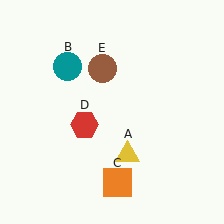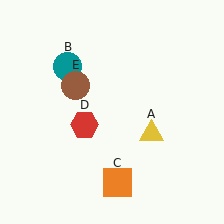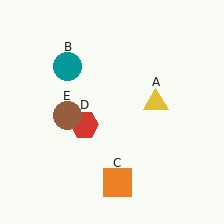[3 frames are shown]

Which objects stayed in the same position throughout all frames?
Teal circle (object B) and orange square (object C) and red hexagon (object D) remained stationary.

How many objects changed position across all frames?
2 objects changed position: yellow triangle (object A), brown circle (object E).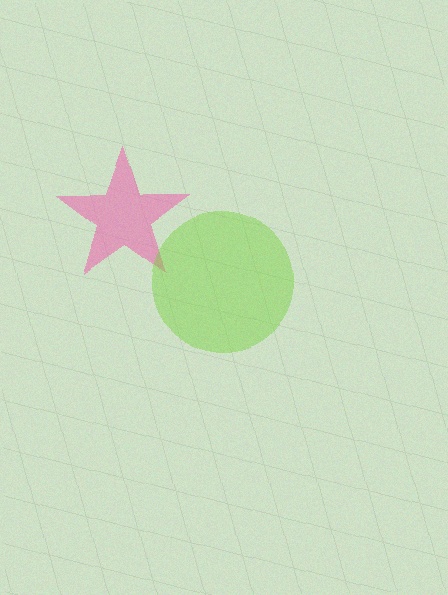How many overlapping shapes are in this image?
There are 2 overlapping shapes in the image.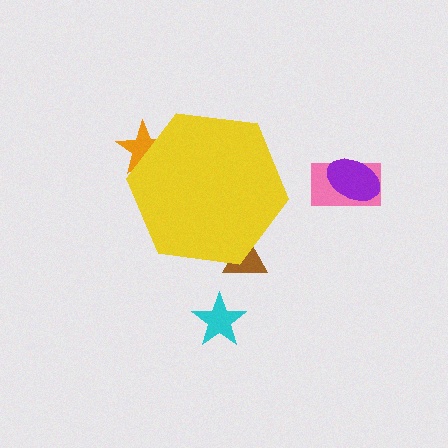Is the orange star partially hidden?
Yes, the orange star is partially hidden behind the yellow hexagon.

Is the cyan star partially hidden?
No, the cyan star is fully visible.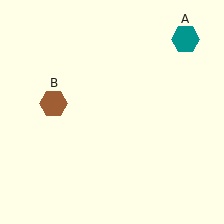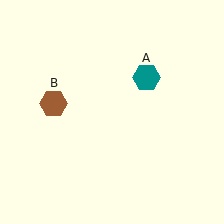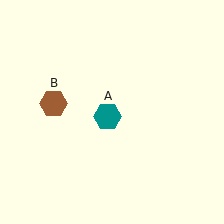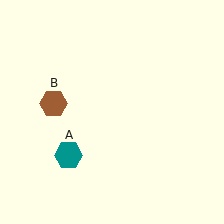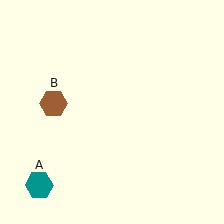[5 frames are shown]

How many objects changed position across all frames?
1 object changed position: teal hexagon (object A).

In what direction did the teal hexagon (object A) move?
The teal hexagon (object A) moved down and to the left.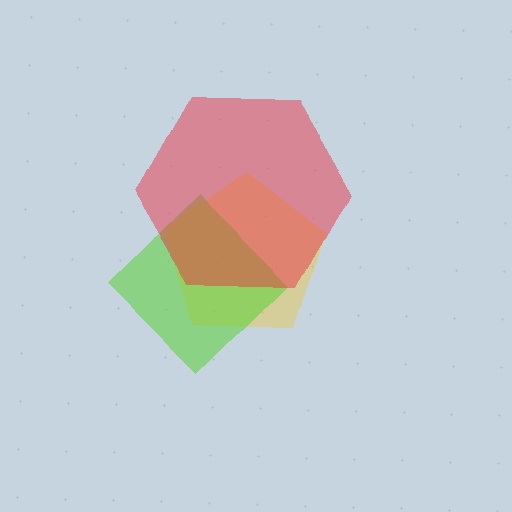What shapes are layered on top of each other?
The layered shapes are: a yellow pentagon, a lime diamond, a red hexagon.